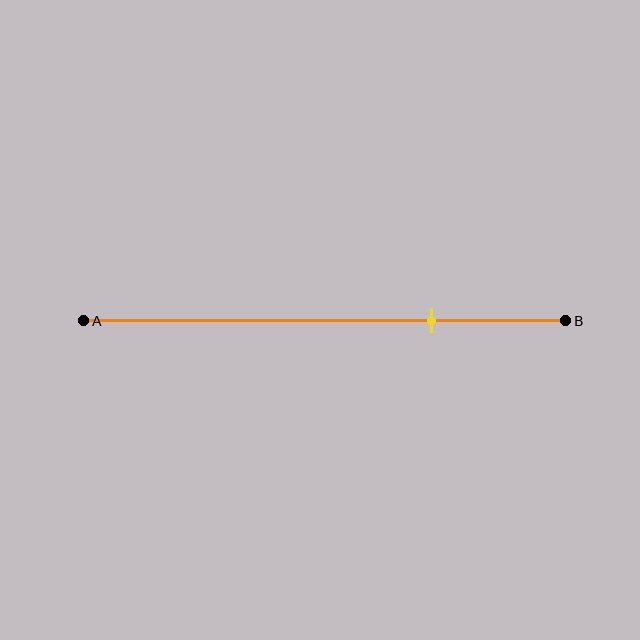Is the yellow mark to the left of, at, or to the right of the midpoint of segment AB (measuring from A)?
The yellow mark is to the right of the midpoint of segment AB.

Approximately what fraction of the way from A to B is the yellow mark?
The yellow mark is approximately 70% of the way from A to B.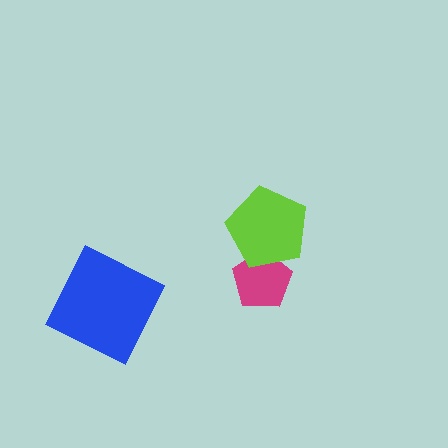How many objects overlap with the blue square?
0 objects overlap with the blue square.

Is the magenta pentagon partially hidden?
Yes, it is partially covered by another shape.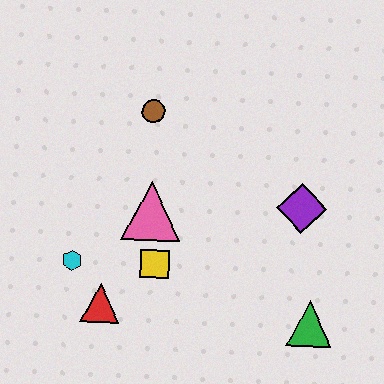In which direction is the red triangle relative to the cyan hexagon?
The red triangle is below the cyan hexagon.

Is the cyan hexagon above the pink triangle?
No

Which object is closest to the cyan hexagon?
The red triangle is closest to the cyan hexagon.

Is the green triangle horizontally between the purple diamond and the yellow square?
No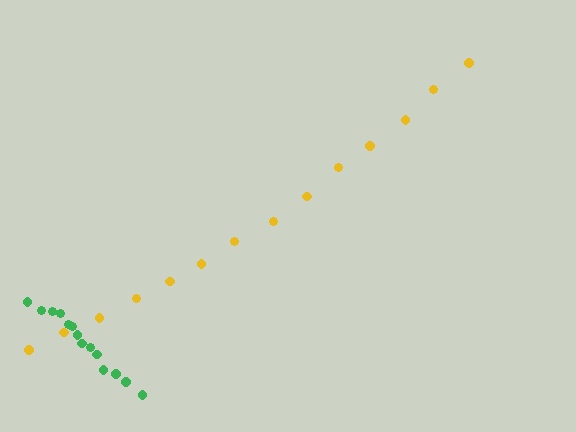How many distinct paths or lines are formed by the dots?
There are 2 distinct paths.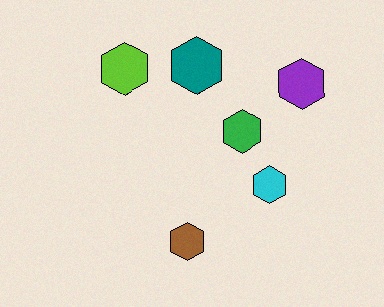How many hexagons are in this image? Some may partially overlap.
There are 6 hexagons.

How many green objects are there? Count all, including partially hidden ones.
There is 1 green object.